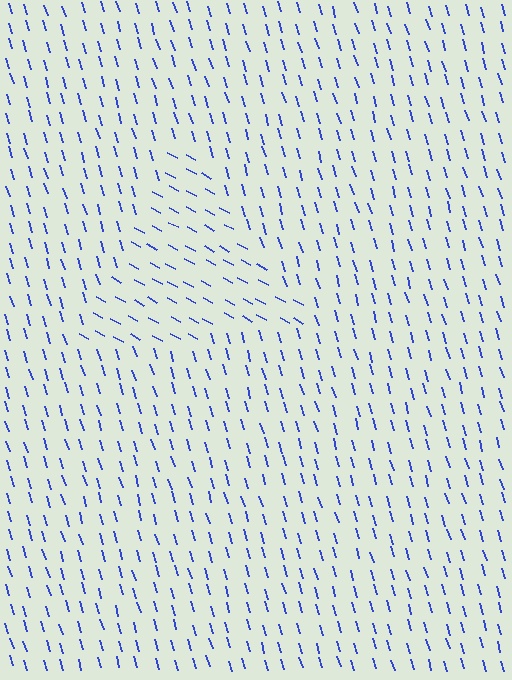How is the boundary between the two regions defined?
The boundary is defined purely by a change in line orientation (approximately 45 degrees difference). All lines are the same color and thickness.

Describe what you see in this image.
The image is filled with small blue line segments. A triangle region in the image has lines oriented differently from the surrounding lines, creating a visible texture boundary.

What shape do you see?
I see a triangle.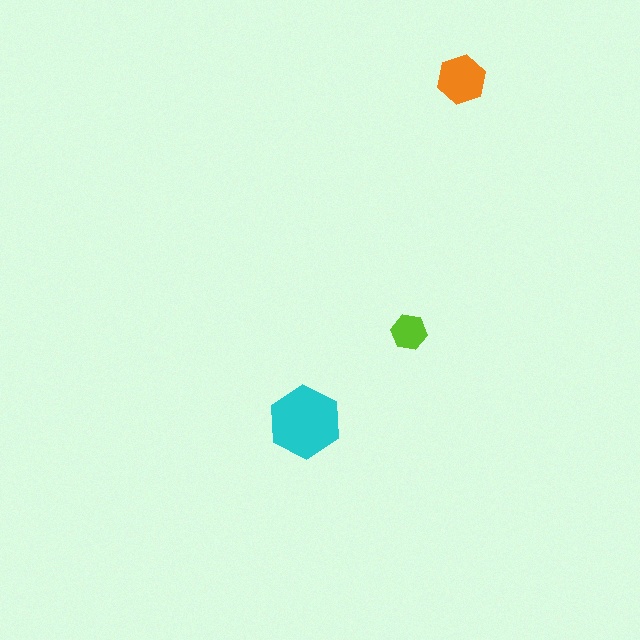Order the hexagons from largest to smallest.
the cyan one, the orange one, the lime one.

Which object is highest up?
The orange hexagon is topmost.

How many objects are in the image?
There are 3 objects in the image.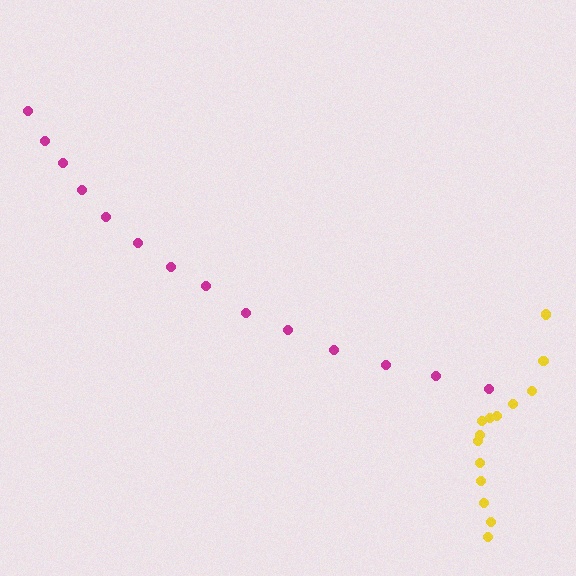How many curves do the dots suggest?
There are 2 distinct paths.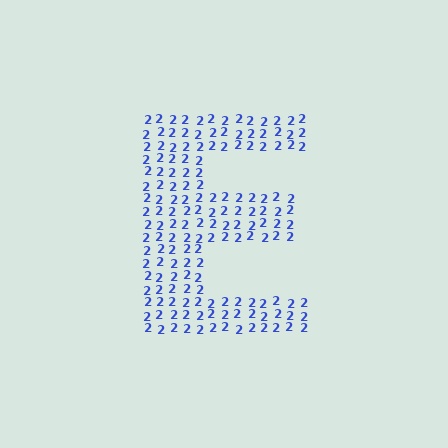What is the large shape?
The large shape is the letter E.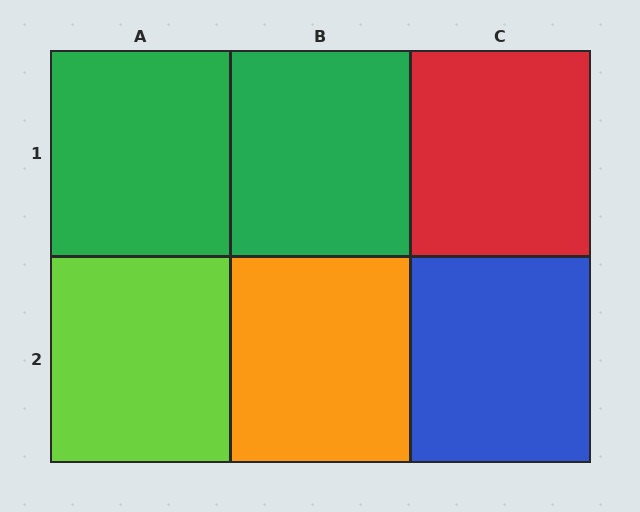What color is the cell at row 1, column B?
Green.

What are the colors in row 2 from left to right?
Lime, orange, blue.